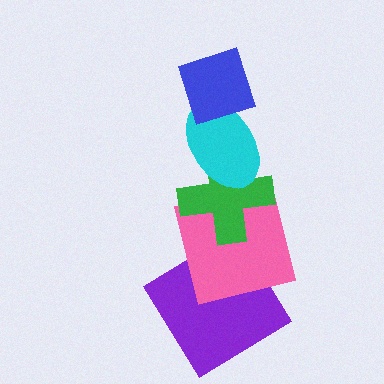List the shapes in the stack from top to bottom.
From top to bottom: the blue diamond, the cyan ellipse, the green cross, the pink square, the purple diamond.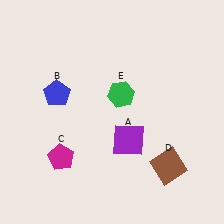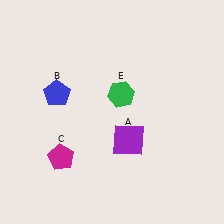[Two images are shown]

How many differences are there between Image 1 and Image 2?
There is 1 difference between the two images.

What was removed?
The brown square (D) was removed in Image 2.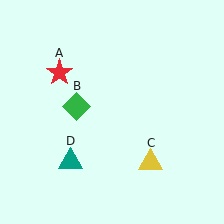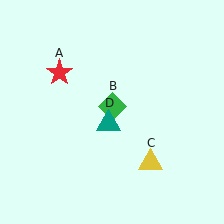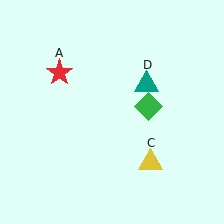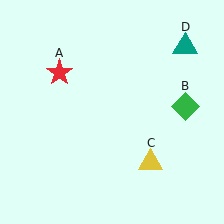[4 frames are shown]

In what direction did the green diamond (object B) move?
The green diamond (object B) moved right.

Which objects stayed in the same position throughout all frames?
Red star (object A) and yellow triangle (object C) remained stationary.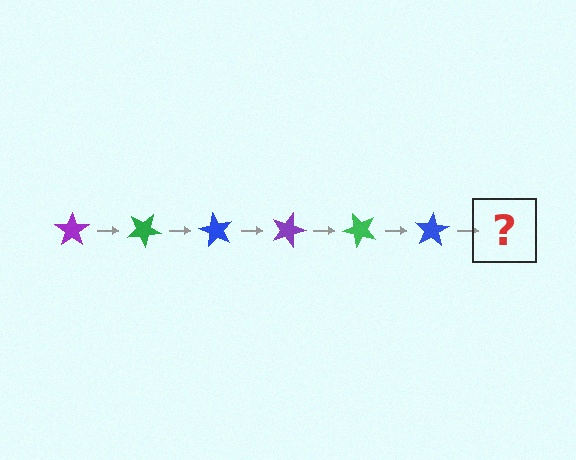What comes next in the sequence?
The next element should be a purple star, rotated 180 degrees from the start.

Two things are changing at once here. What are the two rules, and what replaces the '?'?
The two rules are that it rotates 30 degrees each step and the color cycles through purple, green, and blue. The '?' should be a purple star, rotated 180 degrees from the start.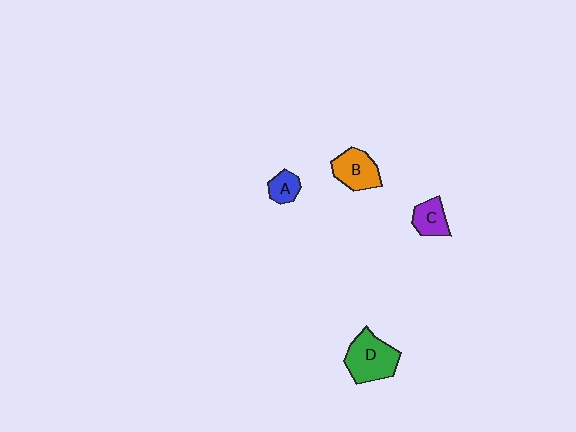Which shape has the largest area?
Shape D (green).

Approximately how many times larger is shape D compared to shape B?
Approximately 1.3 times.